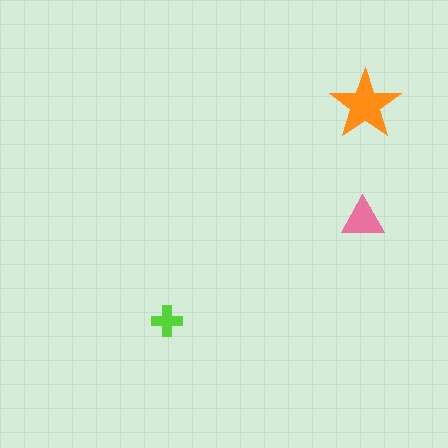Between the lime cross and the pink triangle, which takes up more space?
The pink triangle.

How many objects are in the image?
There are 3 objects in the image.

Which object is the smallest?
The lime cross.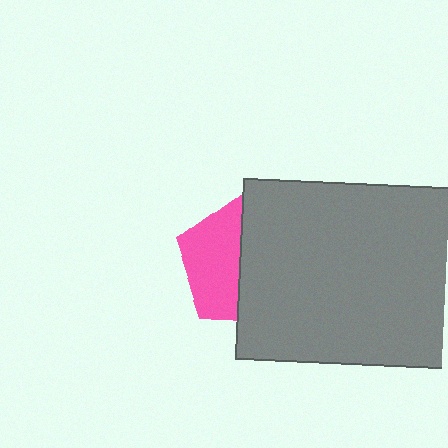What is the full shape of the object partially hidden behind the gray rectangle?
The partially hidden object is a pink pentagon.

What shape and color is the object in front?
The object in front is a gray rectangle.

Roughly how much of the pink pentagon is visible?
About half of it is visible (roughly 46%).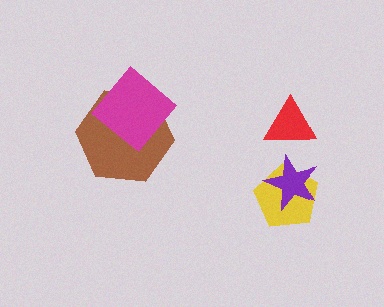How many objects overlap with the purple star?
1 object overlaps with the purple star.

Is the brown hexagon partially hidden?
Yes, it is partially covered by another shape.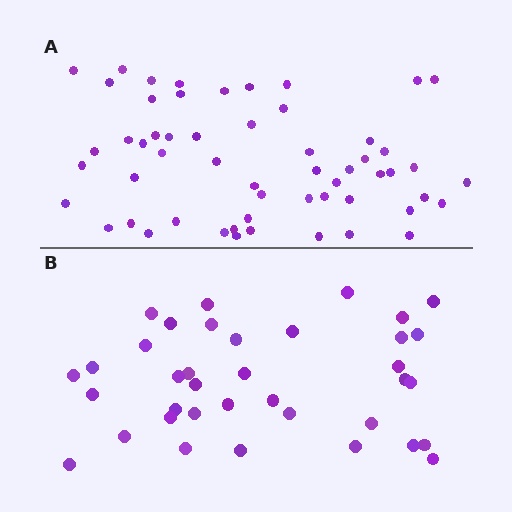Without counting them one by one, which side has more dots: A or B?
Region A (the top region) has more dots.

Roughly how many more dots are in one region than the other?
Region A has approximately 20 more dots than region B.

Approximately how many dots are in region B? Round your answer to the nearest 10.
About 40 dots. (The exact count is 37, which rounds to 40.)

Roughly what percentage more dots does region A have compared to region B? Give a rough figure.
About 50% more.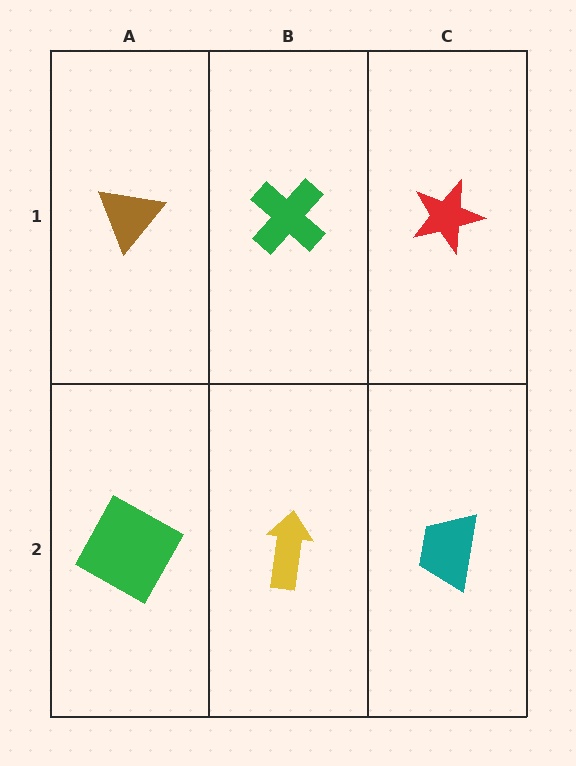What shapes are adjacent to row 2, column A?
A brown triangle (row 1, column A), a yellow arrow (row 2, column B).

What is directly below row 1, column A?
A green square.